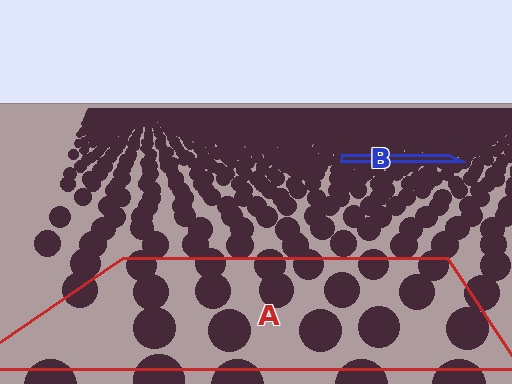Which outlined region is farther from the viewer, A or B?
Region B is farther from the viewer — the texture elements inside it appear smaller and more densely packed.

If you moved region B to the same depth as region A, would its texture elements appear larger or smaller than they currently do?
They would appear larger. At a closer depth, the same texture elements are projected at a bigger on-screen size.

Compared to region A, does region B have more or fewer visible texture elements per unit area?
Region B has more texture elements per unit area — they are packed more densely because it is farther away.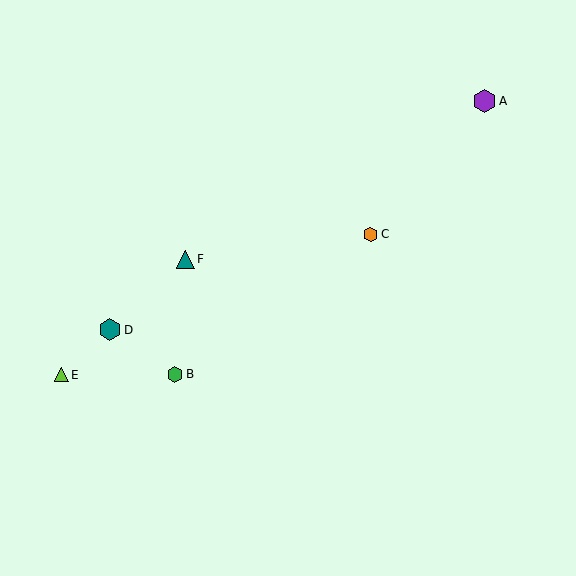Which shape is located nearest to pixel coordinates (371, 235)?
The orange hexagon (labeled C) at (371, 234) is nearest to that location.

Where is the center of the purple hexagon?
The center of the purple hexagon is at (484, 101).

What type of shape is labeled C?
Shape C is an orange hexagon.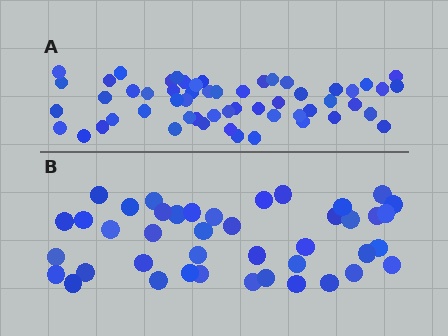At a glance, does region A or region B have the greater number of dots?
Region A (the top region) has more dots.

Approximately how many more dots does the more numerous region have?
Region A has approximately 15 more dots than region B.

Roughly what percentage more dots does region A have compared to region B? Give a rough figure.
About 35% more.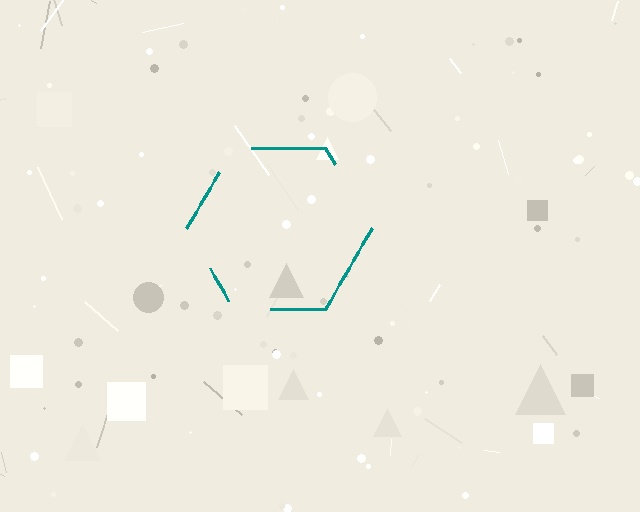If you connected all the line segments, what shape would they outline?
They would outline a hexagon.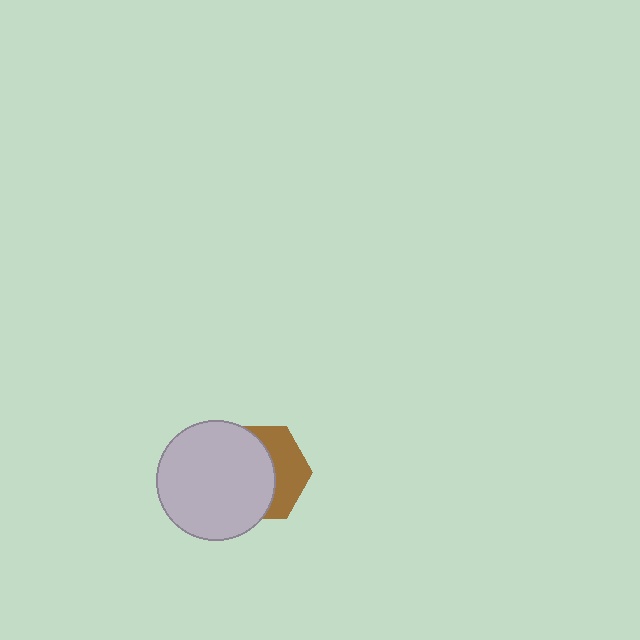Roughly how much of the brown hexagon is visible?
A small part of it is visible (roughly 39%).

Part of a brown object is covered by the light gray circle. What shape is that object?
It is a hexagon.